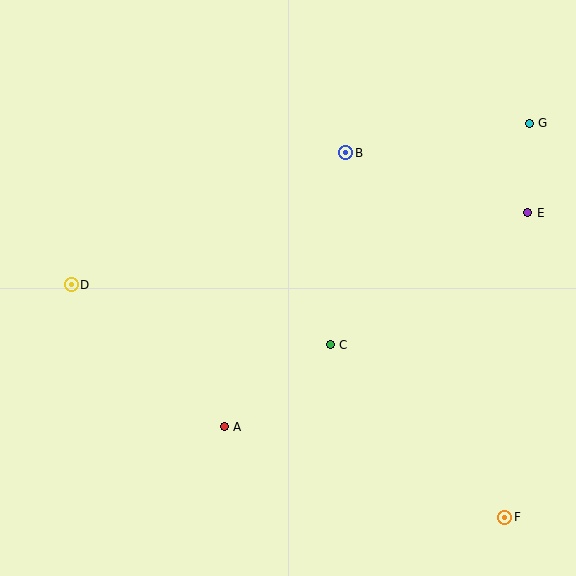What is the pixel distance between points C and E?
The distance between C and E is 237 pixels.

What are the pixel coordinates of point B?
Point B is at (346, 153).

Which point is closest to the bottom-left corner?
Point A is closest to the bottom-left corner.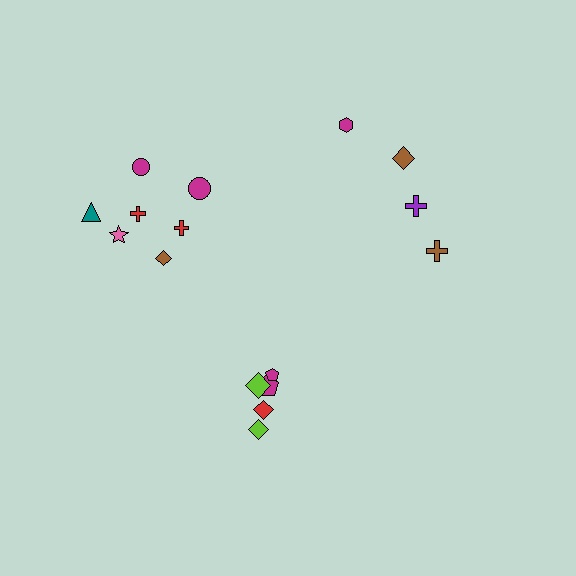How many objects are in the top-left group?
There are 7 objects.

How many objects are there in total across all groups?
There are 16 objects.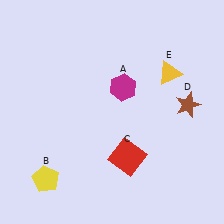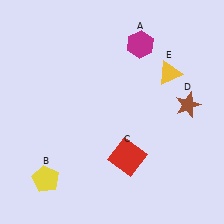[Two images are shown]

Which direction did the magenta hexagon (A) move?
The magenta hexagon (A) moved up.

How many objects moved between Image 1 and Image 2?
1 object moved between the two images.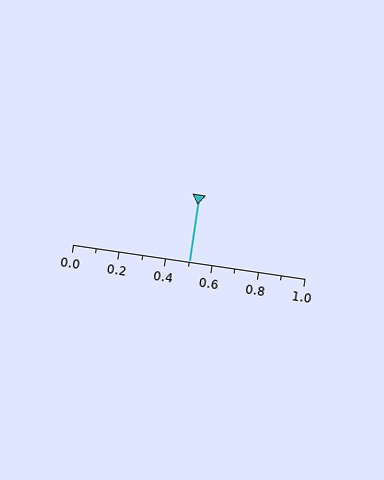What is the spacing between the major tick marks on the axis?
The major ticks are spaced 0.2 apart.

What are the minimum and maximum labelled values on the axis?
The axis runs from 0.0 to 1.0.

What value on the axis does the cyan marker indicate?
The marker indicates approximately 0.5.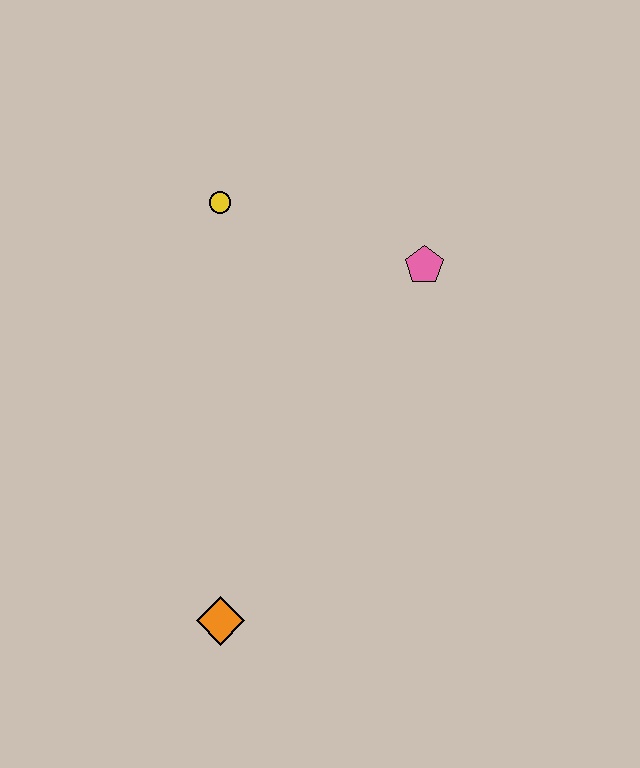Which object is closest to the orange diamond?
The pink pentagon is closest to the orange diamond.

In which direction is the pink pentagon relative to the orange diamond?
The pink pentagon is above the orange diamond.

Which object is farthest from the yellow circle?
The orange diamond is farthest from the yellow circle.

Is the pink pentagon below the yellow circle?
Yes